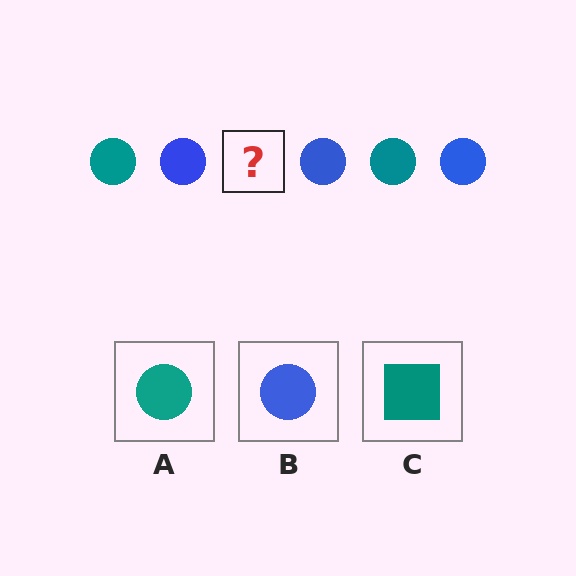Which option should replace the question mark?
Option A.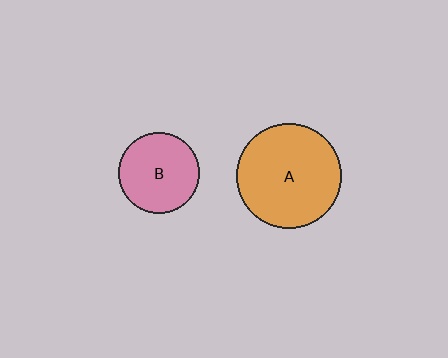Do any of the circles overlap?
No, none of the circles overlap.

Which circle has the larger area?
Circle A (orange).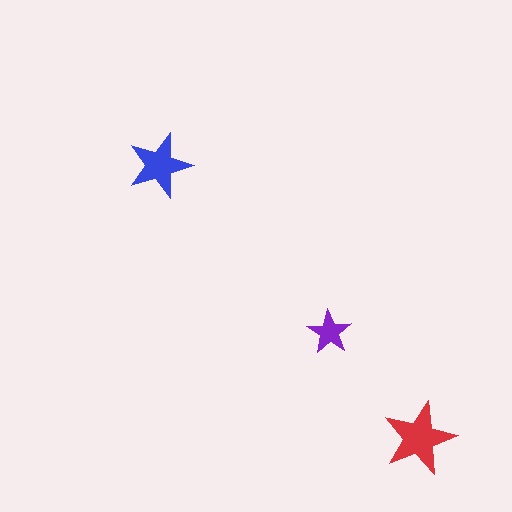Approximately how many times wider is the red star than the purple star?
About 1.5 times wider.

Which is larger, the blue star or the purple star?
The blue one.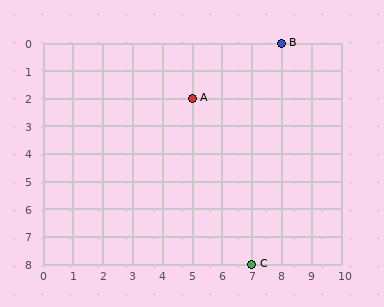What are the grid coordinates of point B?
Point B is at grid coordinates (8, 0).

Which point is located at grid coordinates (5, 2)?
Point A is at (5, 2).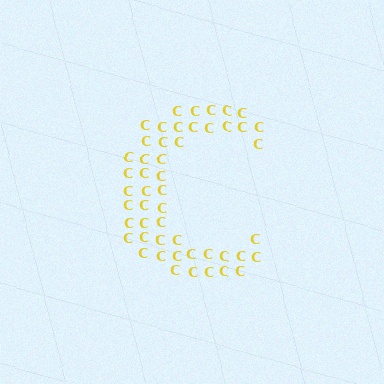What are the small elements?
The small elements are letter C's.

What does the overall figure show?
The overall figure shows the letter C.